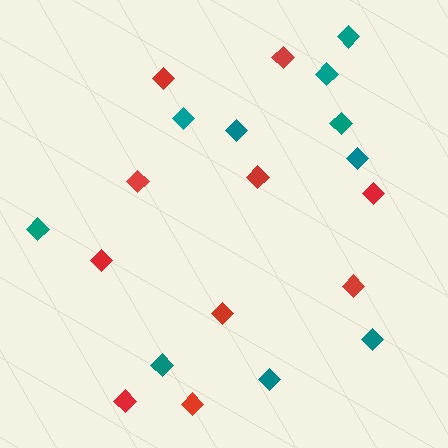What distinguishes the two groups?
There are 2 groups: one group of red diamonds (10) and one group of teal diamonds (10).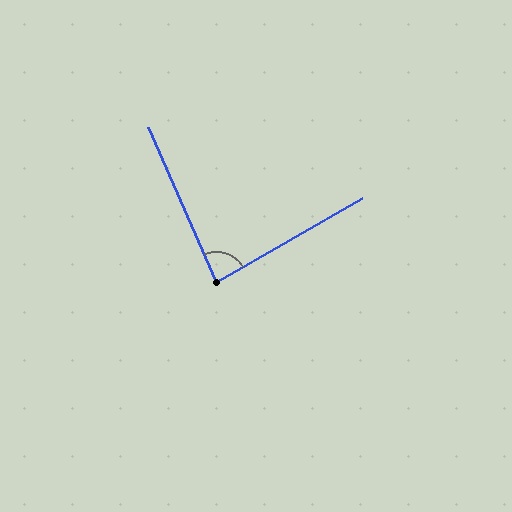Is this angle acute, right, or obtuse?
It is acute.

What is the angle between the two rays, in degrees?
Approximately 84 degrees.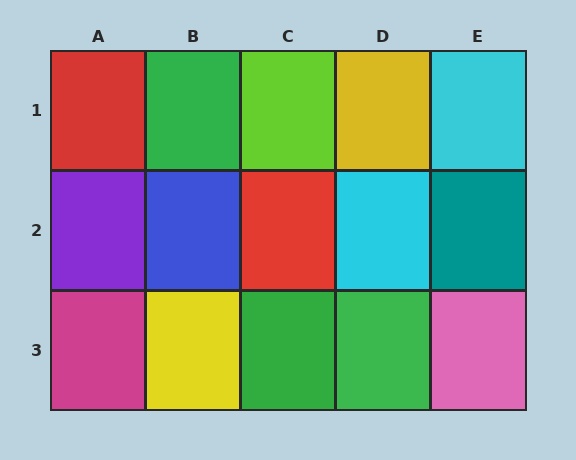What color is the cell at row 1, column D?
Yellow.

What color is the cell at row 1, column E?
Cyan.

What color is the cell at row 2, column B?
Blue.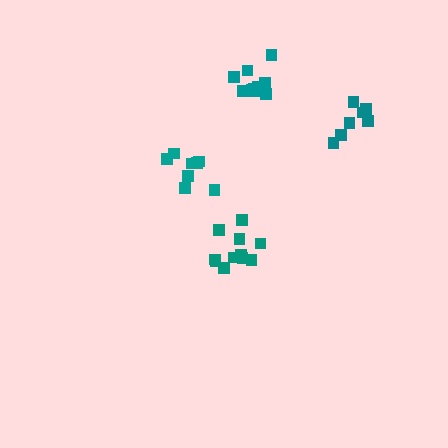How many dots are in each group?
Group 1: 7 dots, Group 2: 11 dots, Group 3: 8 dots, Group 4: 11 dots (37 total).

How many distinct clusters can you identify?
There are 4 distinct clusters.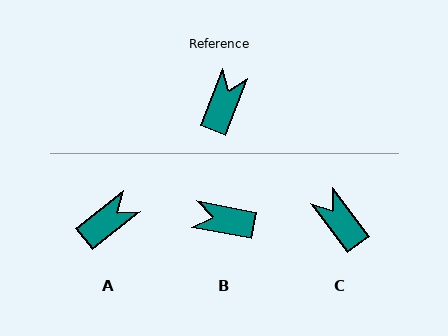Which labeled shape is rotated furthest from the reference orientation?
B, about 101 degrees away.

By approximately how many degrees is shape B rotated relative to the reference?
Approximately 101 degrees counter-clockwise.